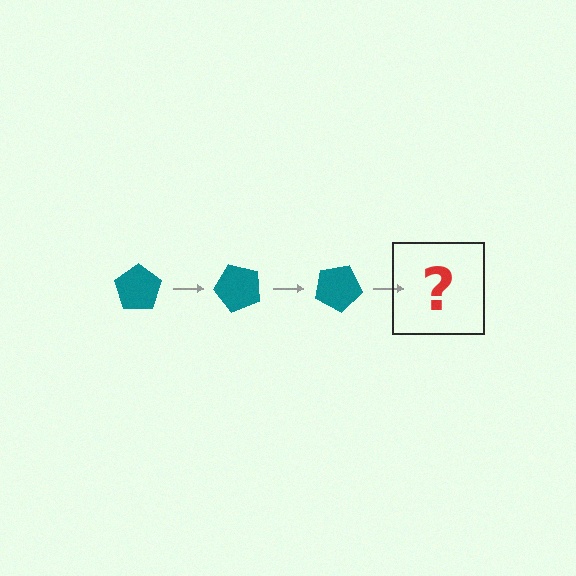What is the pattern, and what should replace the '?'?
The pattern is that the pentagon rotates 50 degrees each step. The '?' should be a teal pentagon rotated 150 degrees.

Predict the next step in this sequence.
The next step is a teal pentagon rotated 150 degrees.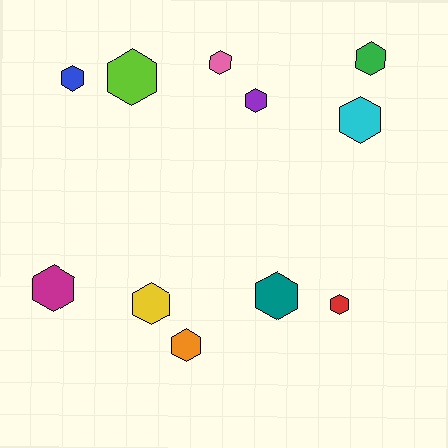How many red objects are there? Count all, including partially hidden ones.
There is 1 red object.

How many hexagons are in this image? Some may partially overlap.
There are 11 hexagons.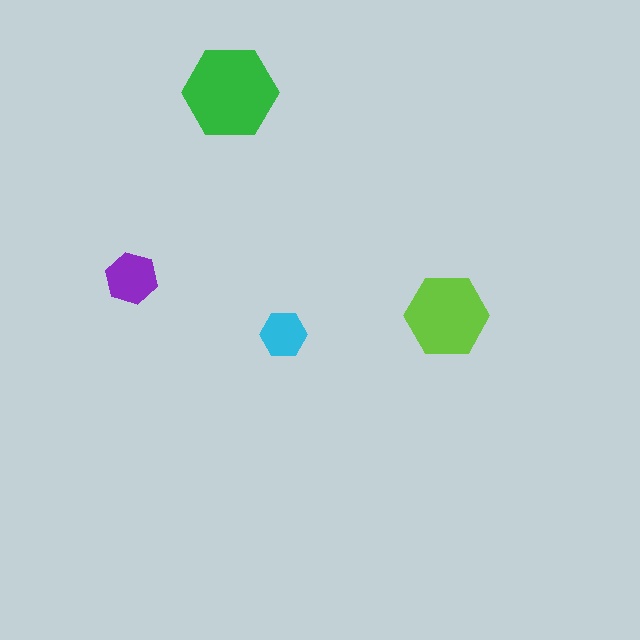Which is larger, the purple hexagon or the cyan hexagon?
The purple one.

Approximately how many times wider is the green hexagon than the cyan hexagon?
About 2 times wider.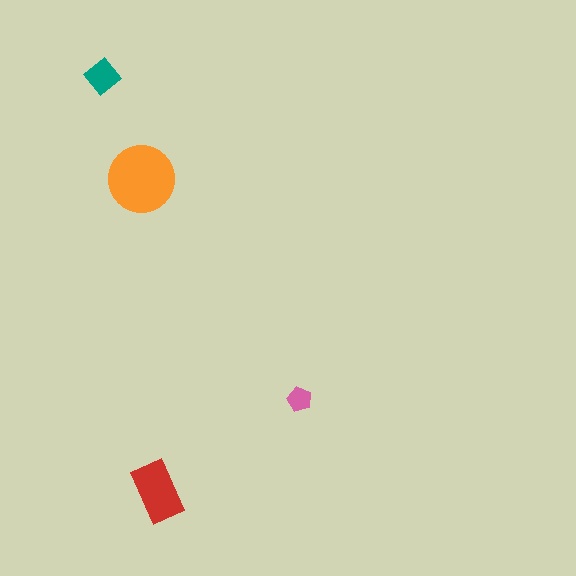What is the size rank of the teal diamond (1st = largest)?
3rd.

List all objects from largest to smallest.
The orange circle, the red rectangle, the teal diamond, the pink pentagon.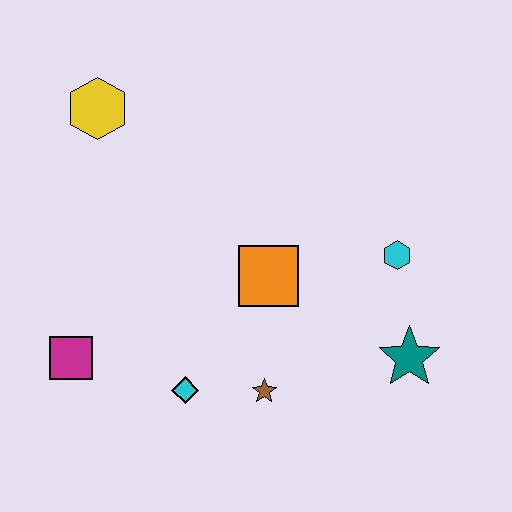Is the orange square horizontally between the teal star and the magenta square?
Yes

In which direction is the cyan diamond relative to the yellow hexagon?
The cyan diamond is below the yellow hexagon.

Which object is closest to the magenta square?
The cyan diamond is closest to the magenta square.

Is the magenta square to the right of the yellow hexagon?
No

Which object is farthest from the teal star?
The yellow hexagon is farthest from the teal star.